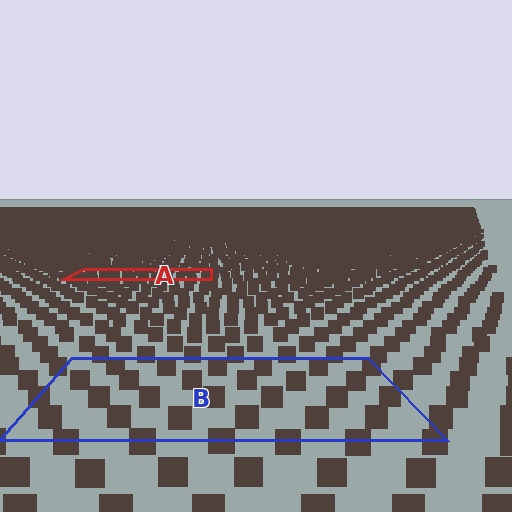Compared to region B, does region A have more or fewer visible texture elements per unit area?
Region A has more texture elements per unit area — they are packed more densely because it is farther away.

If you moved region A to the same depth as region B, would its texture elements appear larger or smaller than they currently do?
They would appear larger. At a closer depth, the same texture elements are projected at a bigger on-screen size.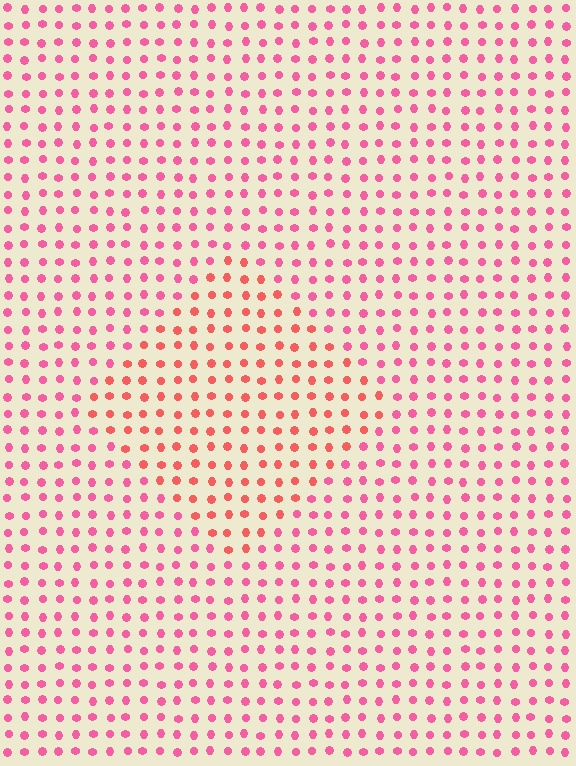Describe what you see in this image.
The image is filled with small pink elements in a uniform arrangement. A diamond-shaped region is visible where the elements are tinted to a slightly different hue, forming a subtle color boundary.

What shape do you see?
I see a diamond.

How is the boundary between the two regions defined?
The boundary is defined purely by a slight shift in hue (about 28 degrees). Spacing, size, and orientation are identical on both sides.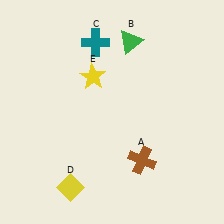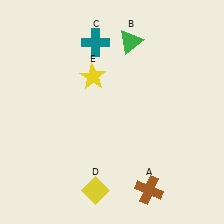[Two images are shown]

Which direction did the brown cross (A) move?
The brown cross (A) moved down.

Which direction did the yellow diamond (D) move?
The yellow diamond (D) moved right.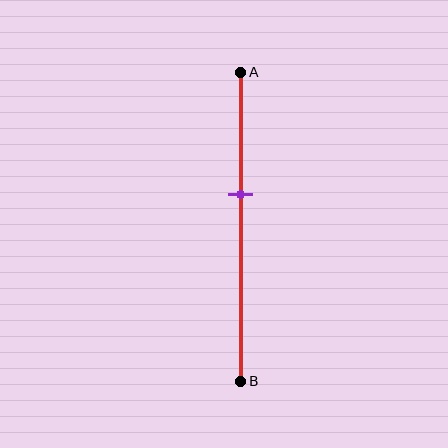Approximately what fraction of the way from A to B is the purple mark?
The purple mark is approximately 40% of the way from A to B.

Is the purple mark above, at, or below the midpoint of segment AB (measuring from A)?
The purple mark is above the midpoint of segment AB.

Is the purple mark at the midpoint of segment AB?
No, the mark is at about 40% from A, not at the 50% midpoint.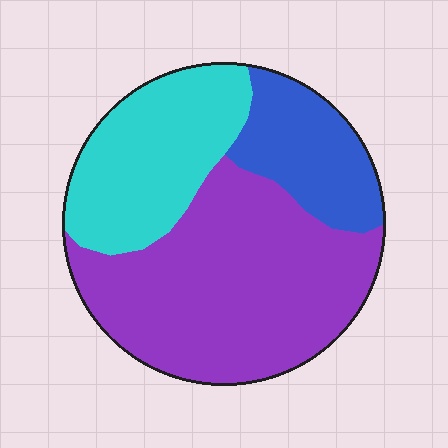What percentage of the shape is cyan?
Cyan covers around 30% of the shape.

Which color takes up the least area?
Blue, at roughly 20%.